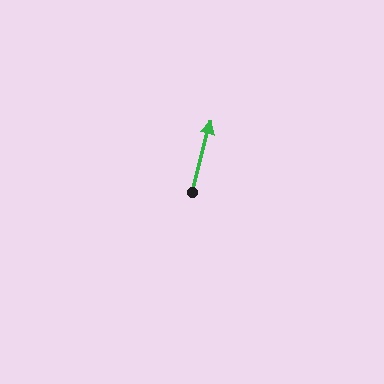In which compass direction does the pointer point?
North.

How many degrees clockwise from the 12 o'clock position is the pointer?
Approximately 14 degrees.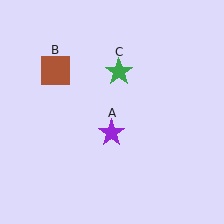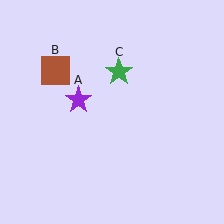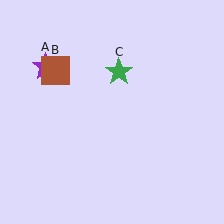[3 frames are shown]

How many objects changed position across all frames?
1 object changed position: purple star (object A).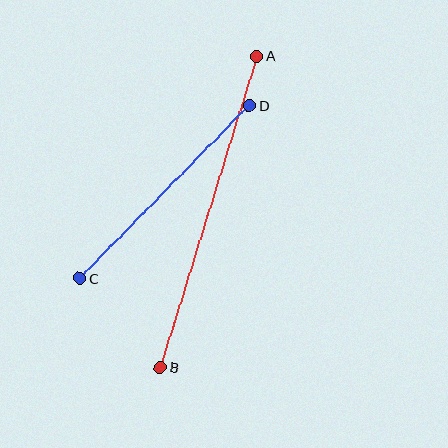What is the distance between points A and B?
The distance is approximately 326 pixels.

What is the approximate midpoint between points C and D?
The midpoint is at approximately (165, 192) pixels.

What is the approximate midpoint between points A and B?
The midpoint is at approximately (209, 212) pixels.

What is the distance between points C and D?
The distance is approximately 242 pixels.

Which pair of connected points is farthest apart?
Points A and B are farthest apart.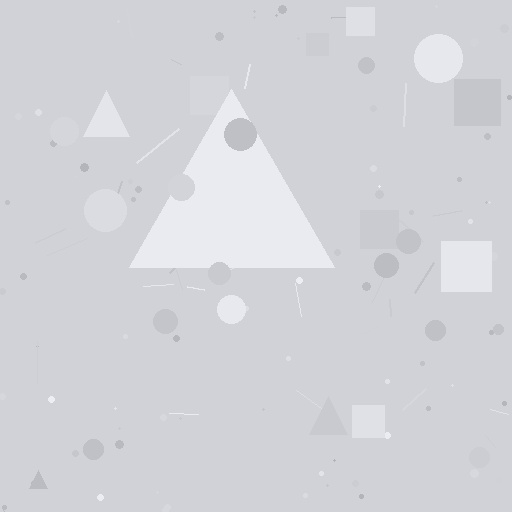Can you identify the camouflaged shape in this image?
The camouflaged shape is a triangle.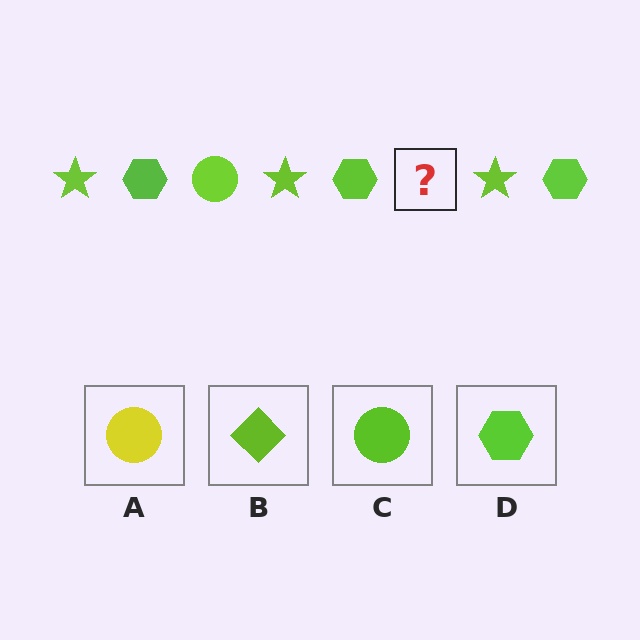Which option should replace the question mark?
Option C.